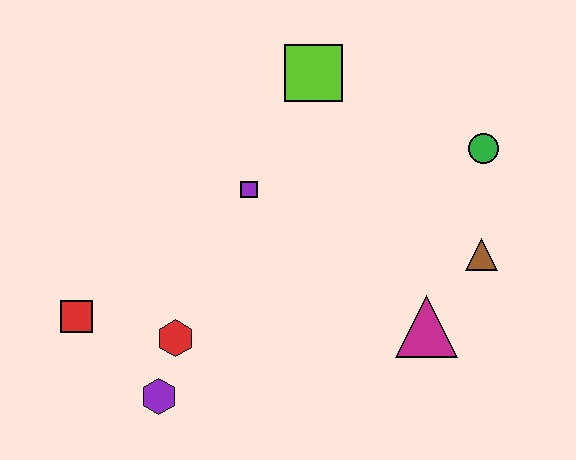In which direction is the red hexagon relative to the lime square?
The red hexagon is below the lime square.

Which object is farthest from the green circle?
The red square is farthest from the green circle.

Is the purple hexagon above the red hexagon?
No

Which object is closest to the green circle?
The brown triangle is closest to the green circle.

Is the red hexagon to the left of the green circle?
Yes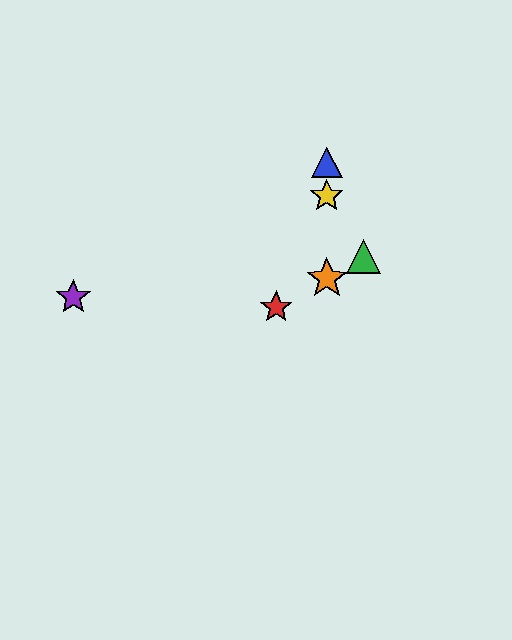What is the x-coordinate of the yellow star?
The yellow star is at x≈327.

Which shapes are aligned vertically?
The blue triangle, the yellow star, the orange star are aligned vertically.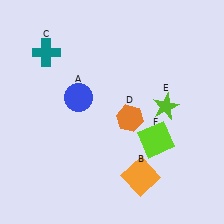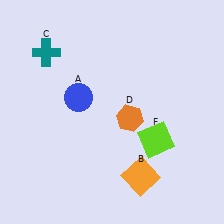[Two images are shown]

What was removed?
The lime star (E) was removed in Image 2.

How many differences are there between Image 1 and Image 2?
There is 1 difference between the two images.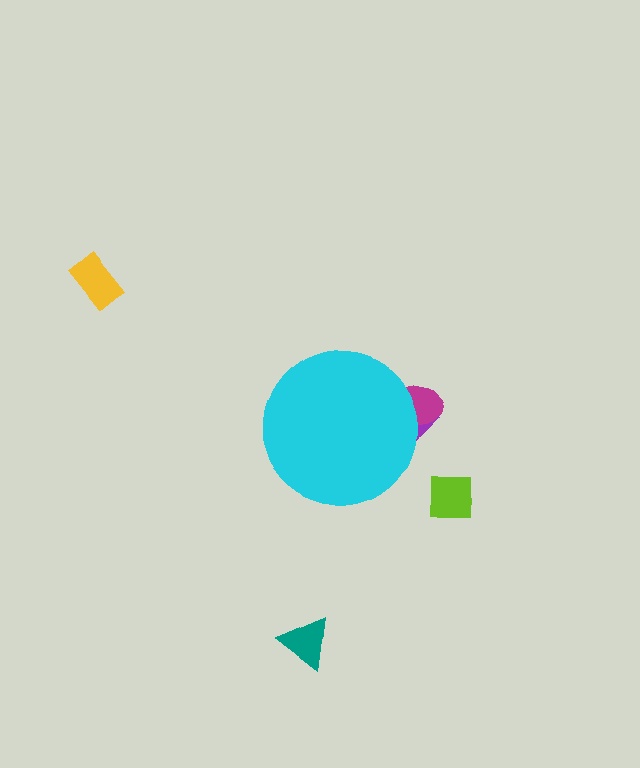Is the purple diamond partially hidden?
Yes, the purple diamond is partially hidden behind the cyan circle.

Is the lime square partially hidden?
No, the lime square is fully visible.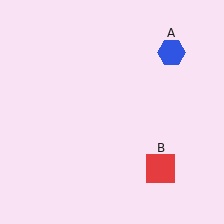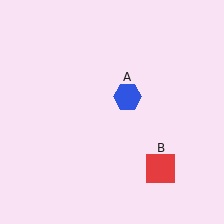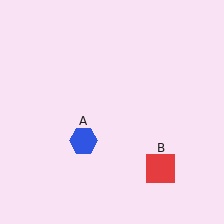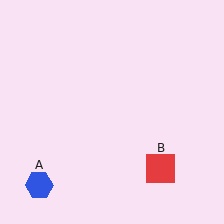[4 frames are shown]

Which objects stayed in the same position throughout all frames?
Red square (object B) remained stationary.